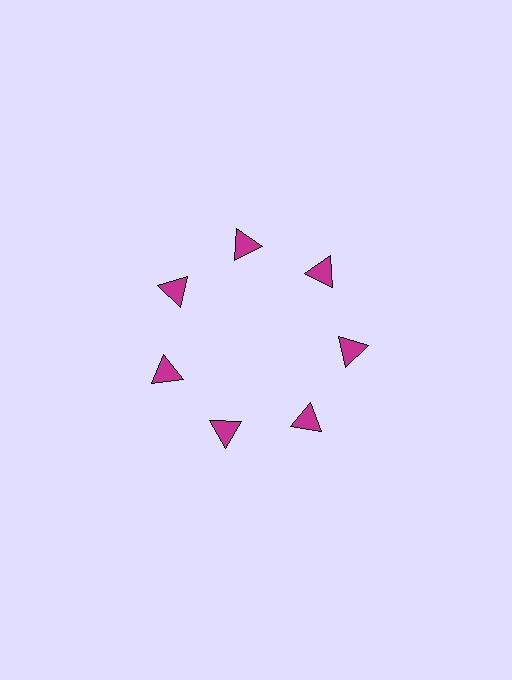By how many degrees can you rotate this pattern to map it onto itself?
The pattern maps onto itself every 51 degrees of rotation.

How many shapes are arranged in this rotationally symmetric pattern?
There are 7 shapes, arranged in 7 groups of 1.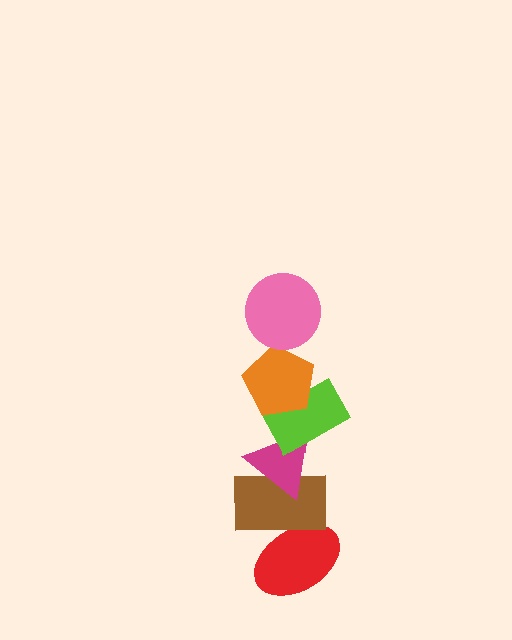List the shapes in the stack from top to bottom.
From top to bottom: the pink circle, the orange pentagon, the lime rectangle, the magenta triangle, the brown rectangle, the red ellipse.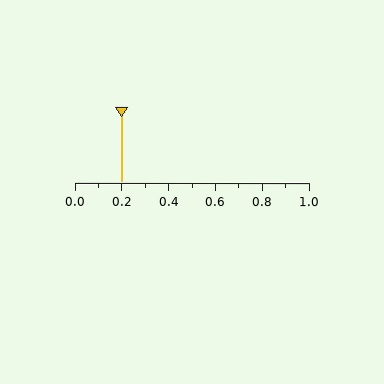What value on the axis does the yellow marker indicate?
The marker indicates approximately 0.2.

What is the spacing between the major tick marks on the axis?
The major ticks are spaced 0.2 apart.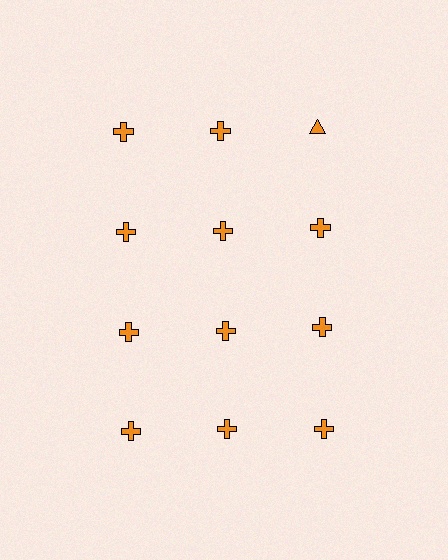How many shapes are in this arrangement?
There are 12 shapes arranged in a grid pattern.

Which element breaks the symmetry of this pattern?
The orange triangle in the top row, center column breaks the symmetry. All other shapes are orange crosses.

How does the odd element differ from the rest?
It has a different shape: triangle instead of cross.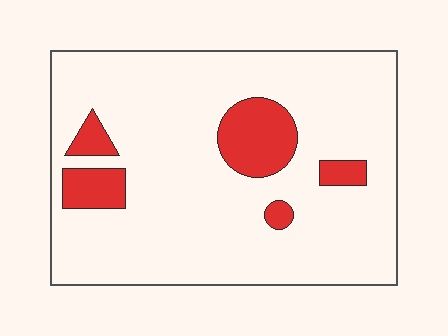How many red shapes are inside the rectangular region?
5.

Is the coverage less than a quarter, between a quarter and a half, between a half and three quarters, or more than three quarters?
Less than a quarter.